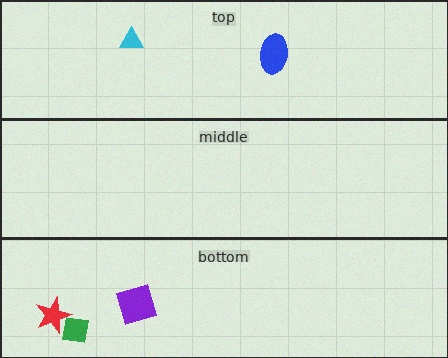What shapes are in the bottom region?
The purple square, the green square, the red star.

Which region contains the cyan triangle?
The top region.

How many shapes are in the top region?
2.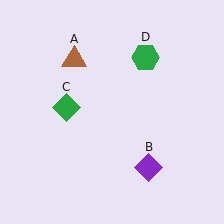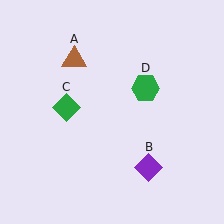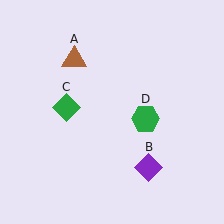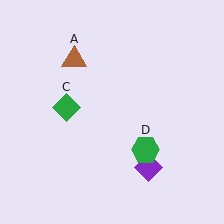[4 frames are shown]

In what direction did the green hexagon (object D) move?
The green hexagon (object D) moved down.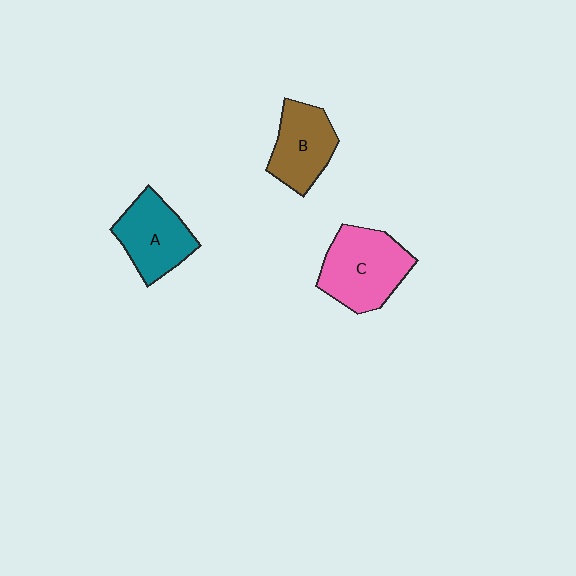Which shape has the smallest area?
Shape B (brown).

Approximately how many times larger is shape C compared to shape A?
Approximately 1.2 times.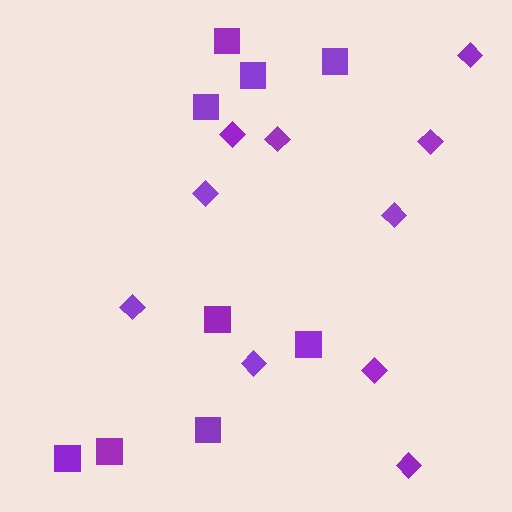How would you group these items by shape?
There are 2 groups: one group of diamonds (10) and one group of squares (9).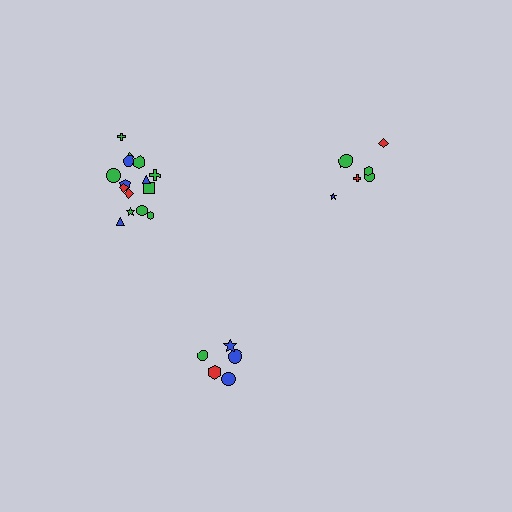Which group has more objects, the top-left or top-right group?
The top-left group.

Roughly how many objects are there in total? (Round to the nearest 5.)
Roughly 25 objects in total.